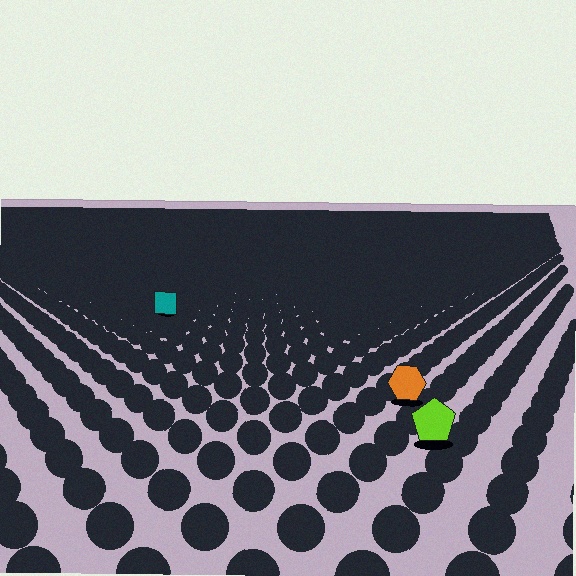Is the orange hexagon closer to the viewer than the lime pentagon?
No. The lime pentagon is closer — you can tell from the texture gradient: the ground texture is coarser near it.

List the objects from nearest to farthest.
From nearest to farthest: the lime pentagon, the orange hexagon, the teal square.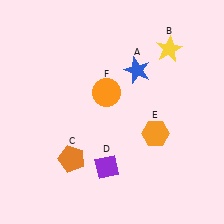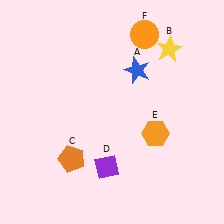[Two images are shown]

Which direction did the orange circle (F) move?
The orange circle (F) moved up.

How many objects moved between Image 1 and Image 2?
1 object moved between the two images.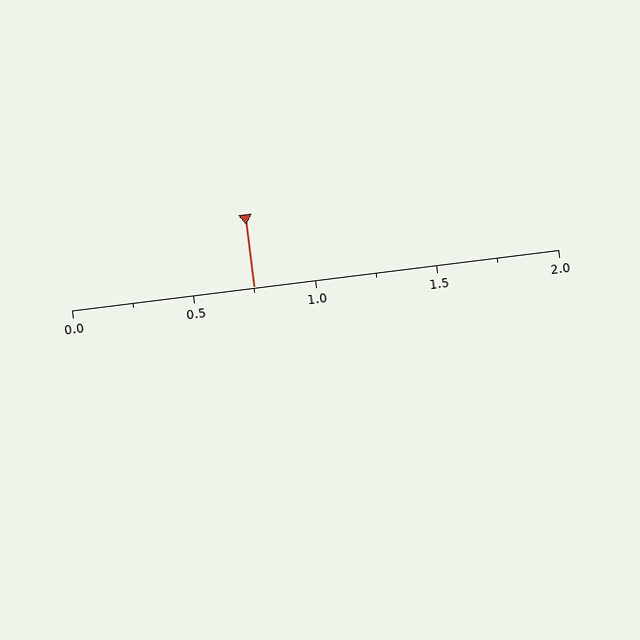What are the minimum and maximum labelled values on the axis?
The axis runs from 0.0 to 2.0.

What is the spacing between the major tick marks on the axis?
The major ticks are spaced 0.5 apart.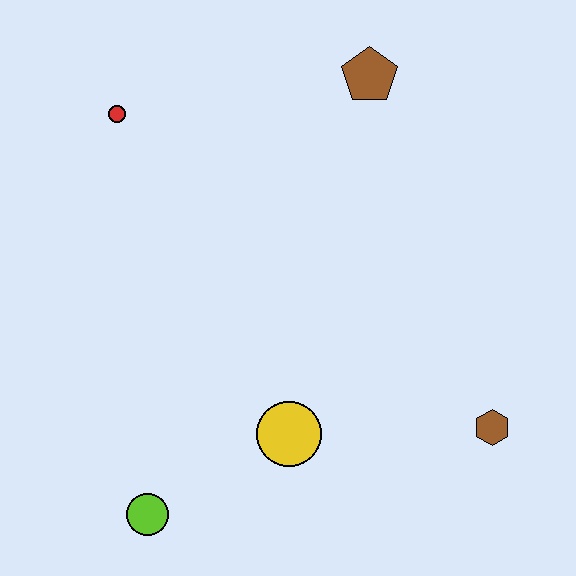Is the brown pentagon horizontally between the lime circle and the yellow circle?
No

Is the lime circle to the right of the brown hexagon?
No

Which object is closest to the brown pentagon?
The red circle is closest to the brown pentagon.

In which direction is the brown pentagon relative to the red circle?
The brown pentagon is to the right of the red circle.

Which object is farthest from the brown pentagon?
The lime circle is farthest from the brown pentagon.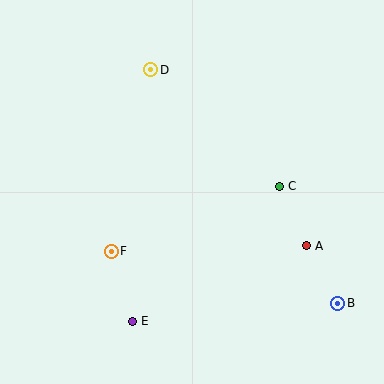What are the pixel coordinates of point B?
Point B is at (338, 303).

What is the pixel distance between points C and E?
The distance between C and E is 199 pixels.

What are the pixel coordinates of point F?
Point F is at (111, 251).